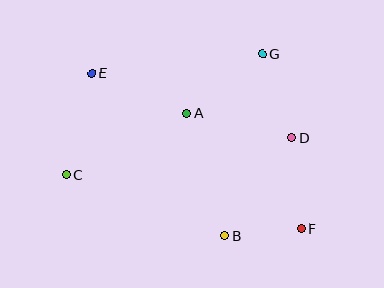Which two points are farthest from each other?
Points E and F are farthest from each other.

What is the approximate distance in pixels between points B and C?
The distance between B and C is approximately 170 pixels.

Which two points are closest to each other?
Points B and F are closest to each other.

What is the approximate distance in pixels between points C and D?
The distance between C and D is approximately 229 pixels.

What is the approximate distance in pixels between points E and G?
The distance between E and G is approximately 172 pixels.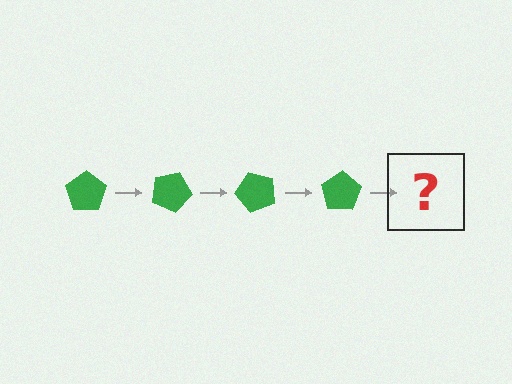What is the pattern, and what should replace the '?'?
The pattern is that the pentagon rotates 25 degrees each step. The '?' should be a green pentagon rotated 100 degrees.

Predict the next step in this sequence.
The next step is a green pentagon rotated 100 degrees.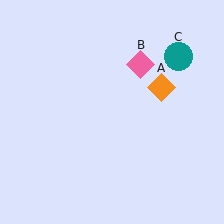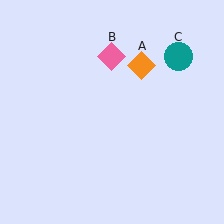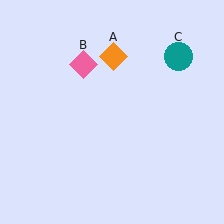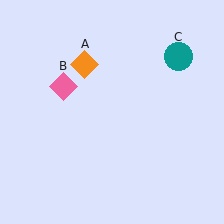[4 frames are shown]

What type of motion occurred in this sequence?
The orange diamond (object A), pink diamond (object B) rotated counterclockwise around the center of the scene.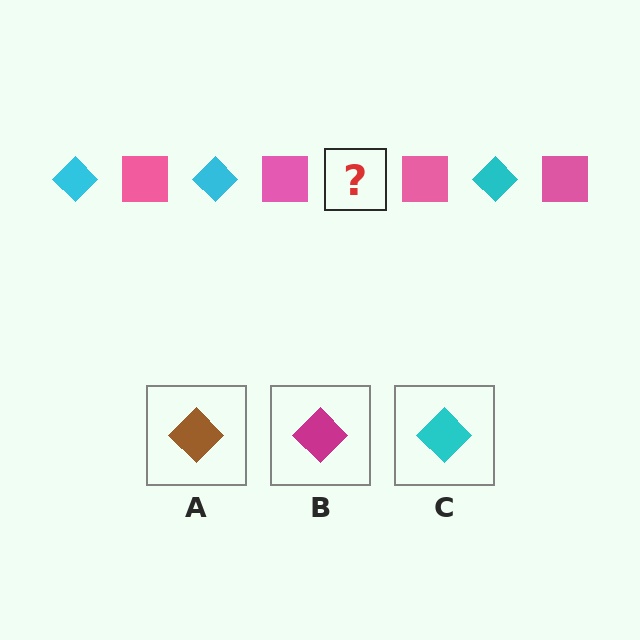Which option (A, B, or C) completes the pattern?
C.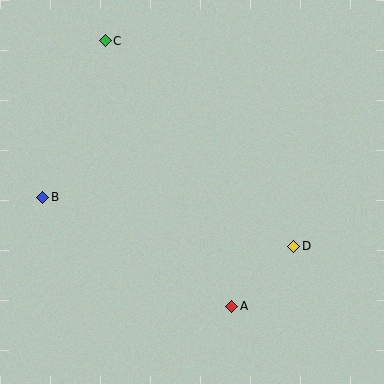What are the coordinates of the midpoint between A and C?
The midpoint between A and C is at (168, 174).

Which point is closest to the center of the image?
Point D at (294, 246) is closest to the center.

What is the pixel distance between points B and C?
The distance between B and C is 169 pixels.